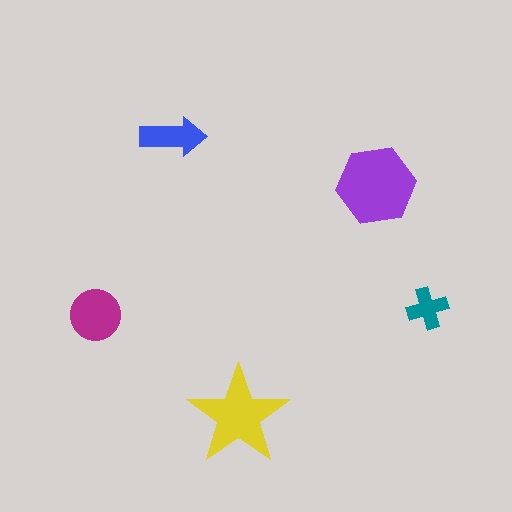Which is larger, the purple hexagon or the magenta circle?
The purple hexagon.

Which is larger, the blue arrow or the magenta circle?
The magenta circle.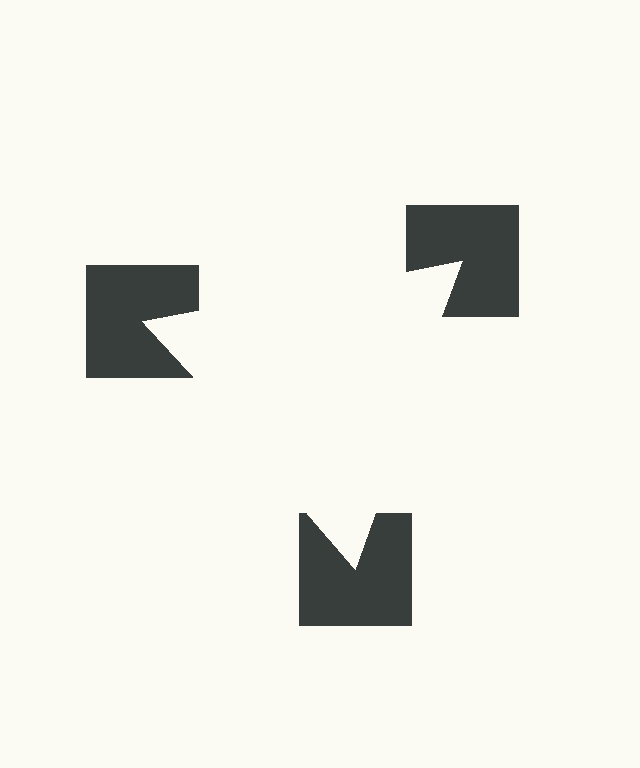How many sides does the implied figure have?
3 sides.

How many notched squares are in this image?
There are 3 — one at each vertex of the illusory triangle.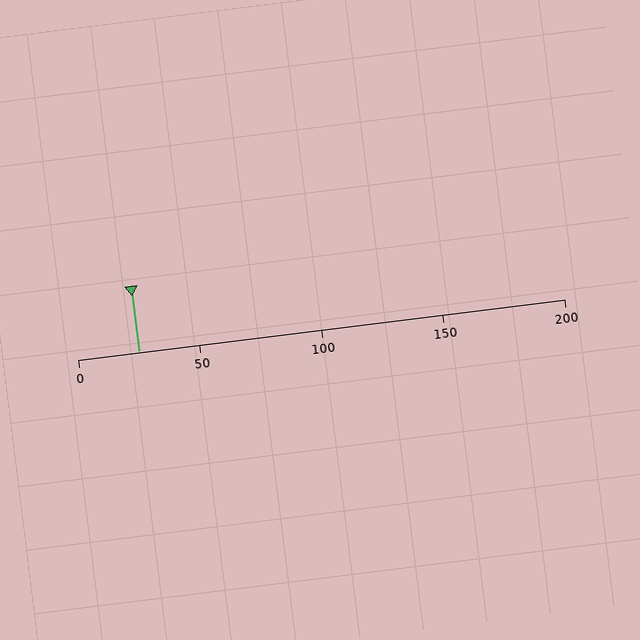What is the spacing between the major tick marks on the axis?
The major ticks are spaced 50 apart.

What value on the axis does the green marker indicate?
The marker indicates approximately 25.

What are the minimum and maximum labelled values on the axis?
The axis runs from 0 to 200.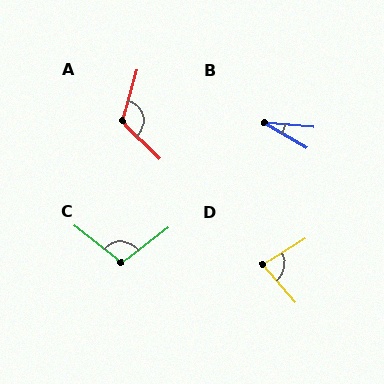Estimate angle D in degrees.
Approximately 80 degrees.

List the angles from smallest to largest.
B (26°), D (80°), C (104°), A (119°).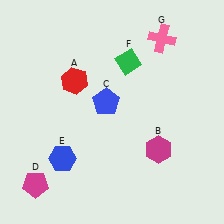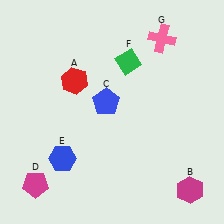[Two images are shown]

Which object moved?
The magenta hexagon (B) moved down.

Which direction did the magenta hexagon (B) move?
The magenta hexagon (B) moved down.